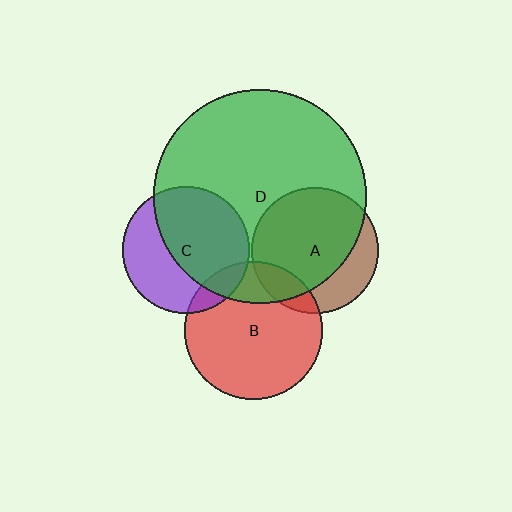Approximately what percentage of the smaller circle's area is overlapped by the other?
Approximately 60%.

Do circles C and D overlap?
Yes.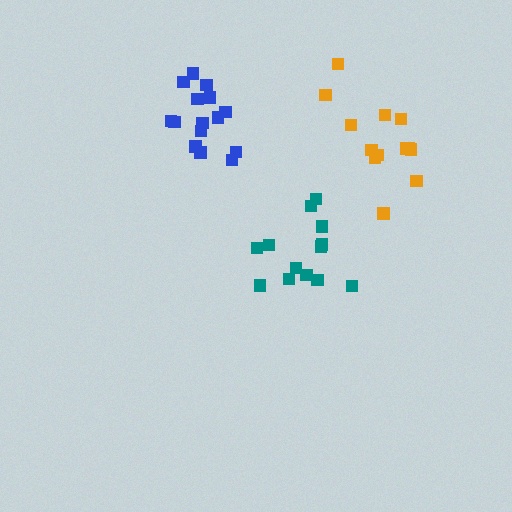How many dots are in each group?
Group 1: 13 dots, Group 2: 15 dots, Group 3: 13 dots (41 total).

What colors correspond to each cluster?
The clusters are colored: teal, blue, orange.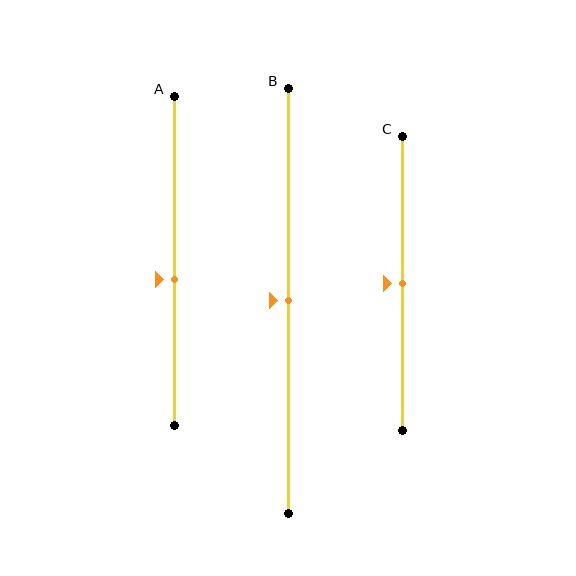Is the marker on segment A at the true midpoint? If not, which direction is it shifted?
No, the marker on segment A is shifted downward by about 6% of the segment length.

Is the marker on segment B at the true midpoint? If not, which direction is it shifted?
Yes, the marker on segment B is at the true midpoint.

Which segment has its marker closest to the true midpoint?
Segment B has its marker closest to the true midpoint.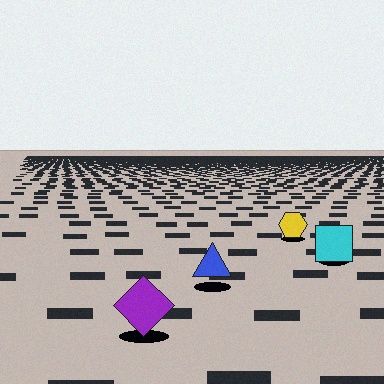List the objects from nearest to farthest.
From nearest to farthest: the purple diamond, the blue triangle, the cyan square, the yellow hexagon.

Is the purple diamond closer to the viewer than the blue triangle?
Yes. The purple diamond is closer — you can tell from the texture gradient: the ground texture is coarser near it.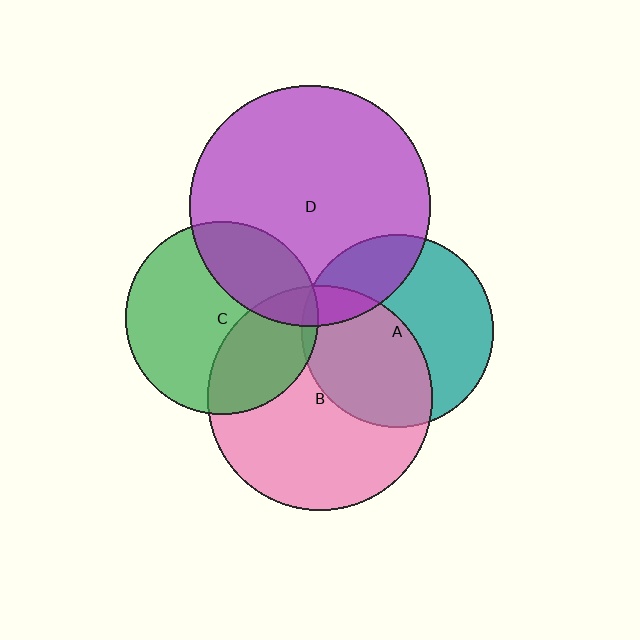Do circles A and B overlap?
Yes.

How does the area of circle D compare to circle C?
Approximately 1.6 times.